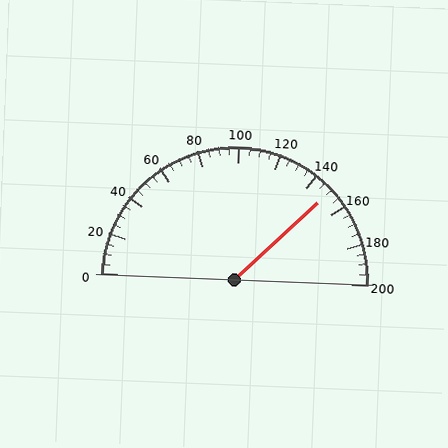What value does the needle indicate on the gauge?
The needle indicates approximately 150.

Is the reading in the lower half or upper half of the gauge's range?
The reading is in the upper half of the range (0 to 200).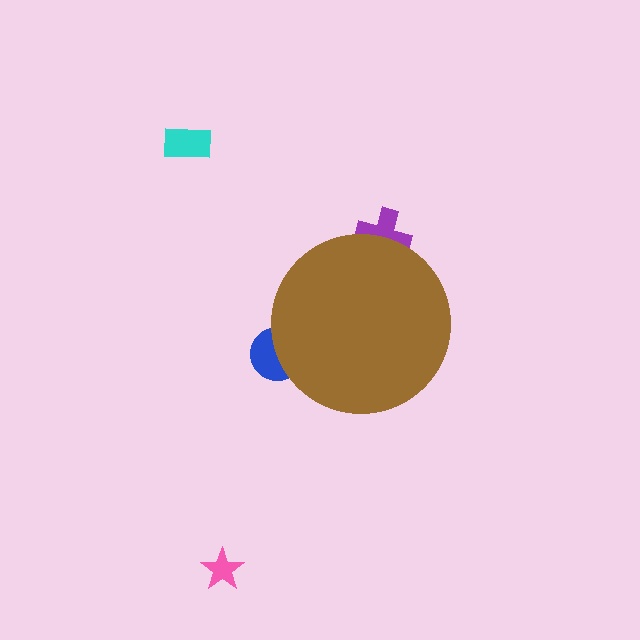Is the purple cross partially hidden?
Yes, the purple cross is partially hidden behind the brown circle.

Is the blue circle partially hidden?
Yes, the blue circle is partially hidden behind the brown circle.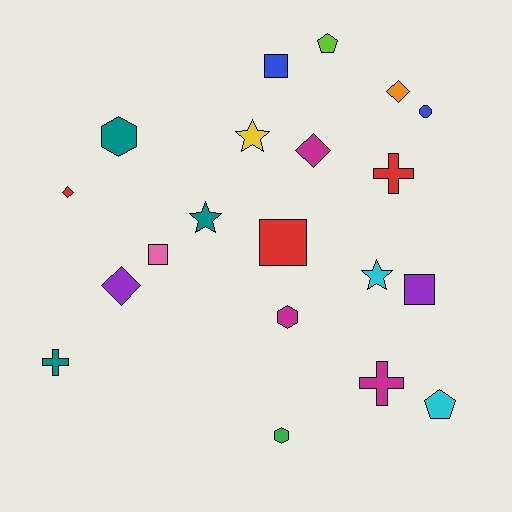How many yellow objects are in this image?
There is 1 yellow object.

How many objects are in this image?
There are 20 objects.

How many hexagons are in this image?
There are 3 hexagons.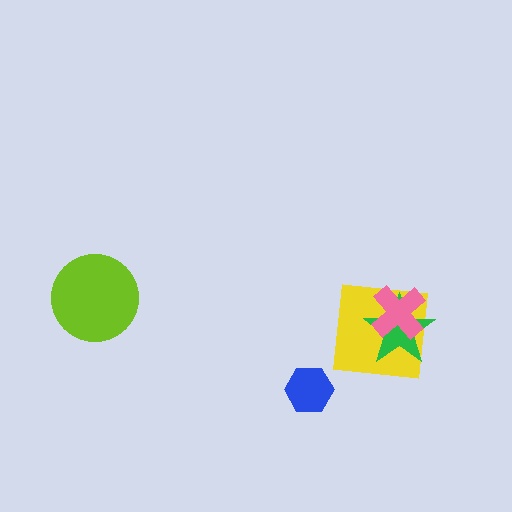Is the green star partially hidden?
Yes, it is partially covered by another shape.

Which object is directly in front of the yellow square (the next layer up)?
The green star is directly in front of the yellow square.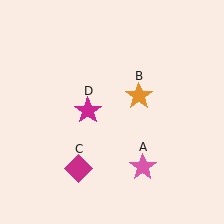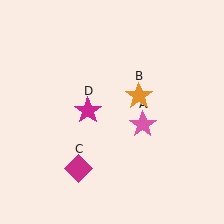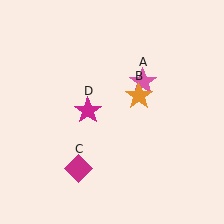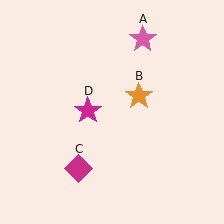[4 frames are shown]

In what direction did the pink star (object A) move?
The pink star (object A) moved up.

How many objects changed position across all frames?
1 object changed position: pink star (object A).